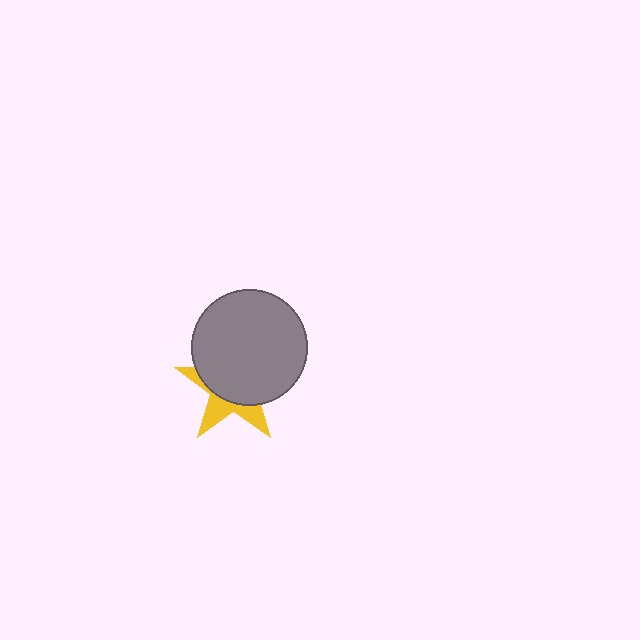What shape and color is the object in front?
The object in front is a gray circle.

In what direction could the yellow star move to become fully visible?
The yellow star could move down. That would shift it out from behind the gray circle entirely.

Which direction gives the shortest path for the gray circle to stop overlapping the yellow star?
Moving up gives the shortest separation.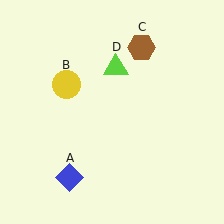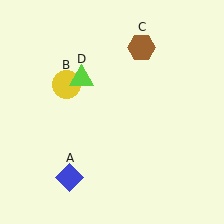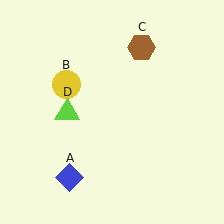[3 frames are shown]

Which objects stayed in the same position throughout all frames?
Blue diamond (object A) and yellow circle (object B) and brown hexagon (object C) remained stationary.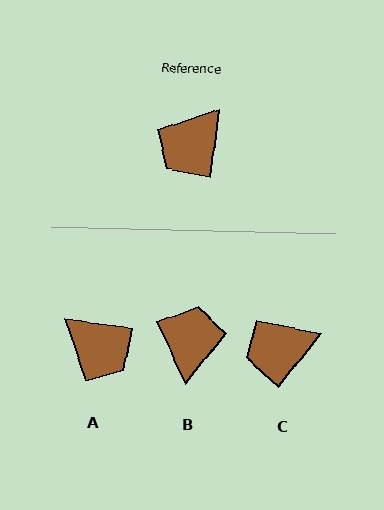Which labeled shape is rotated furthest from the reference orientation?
B, about 147 degrees away.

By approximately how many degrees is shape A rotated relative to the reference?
Approximately 90 degrees counter-clockwise.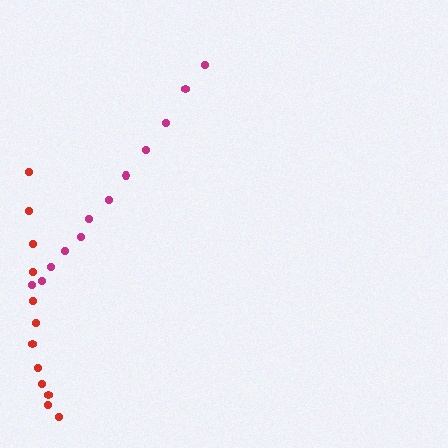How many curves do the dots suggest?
There are 2 distinct paths.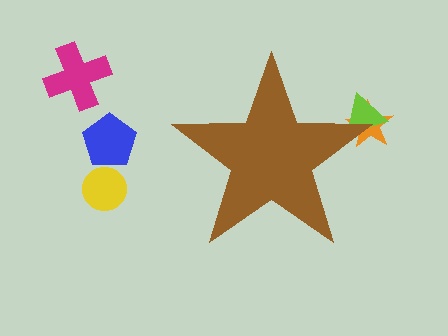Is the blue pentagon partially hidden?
No, the blue pentagon is fully visible.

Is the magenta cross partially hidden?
No, the magenta cross is fully visible.